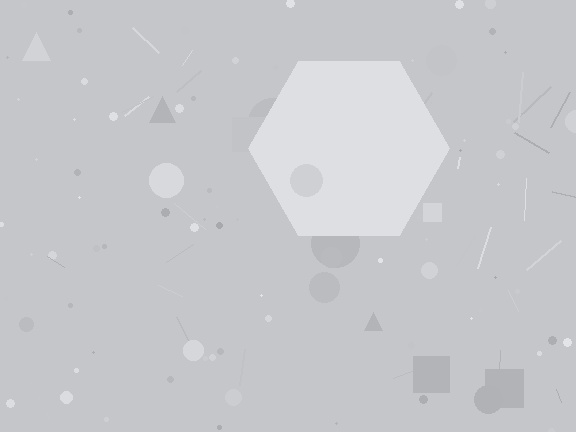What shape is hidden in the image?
A hexagon is hidden in the image.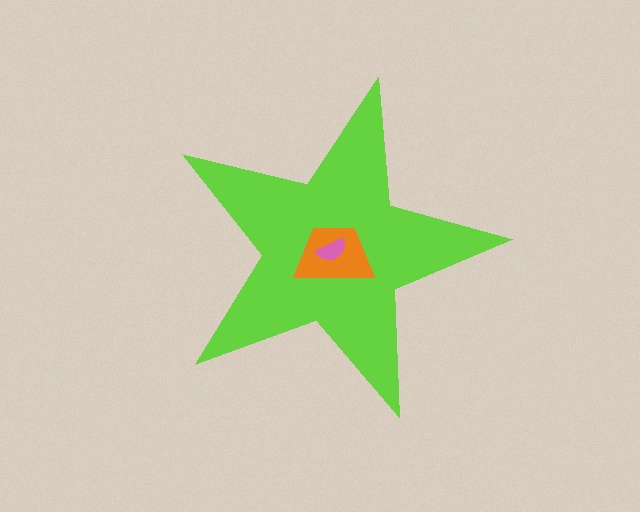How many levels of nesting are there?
3.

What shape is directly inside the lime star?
The orange trapezoid.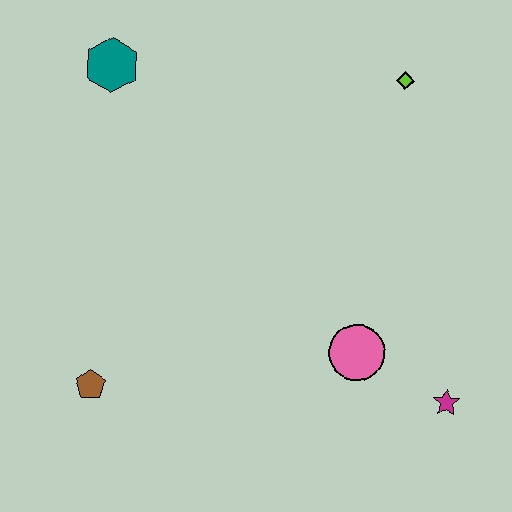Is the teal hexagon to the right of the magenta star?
No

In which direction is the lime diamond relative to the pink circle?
The lime diamond is above the pink circle.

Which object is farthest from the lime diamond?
The brown pentagon is farthest from the lime diamond.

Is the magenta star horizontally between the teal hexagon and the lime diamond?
No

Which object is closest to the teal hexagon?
The lime diamond is closest to the teal hexagon.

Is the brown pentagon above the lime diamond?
No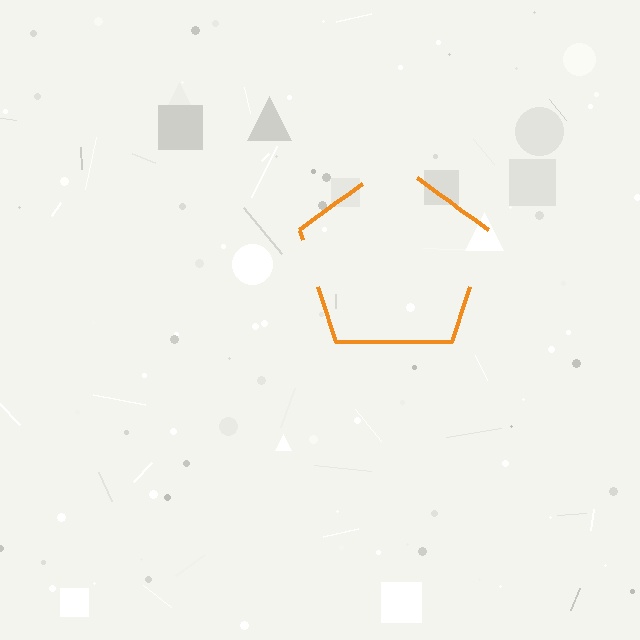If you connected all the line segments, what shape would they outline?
They would outline a pentagon.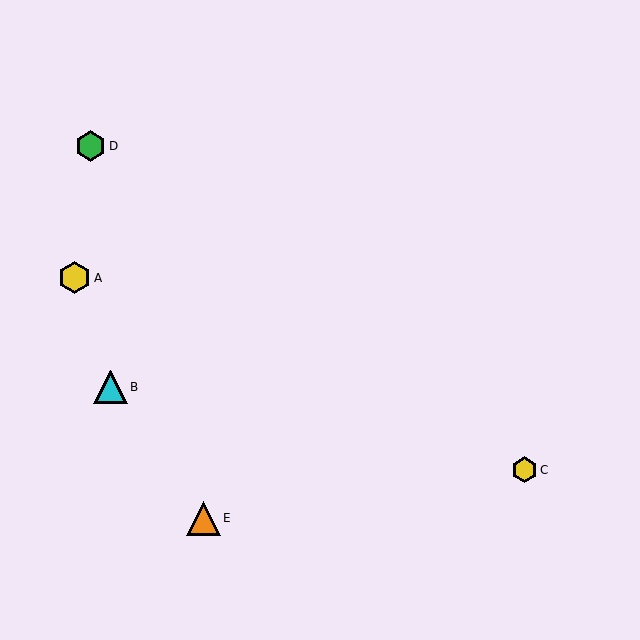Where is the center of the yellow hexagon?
The center of the yellow hexagon is at (75, 278).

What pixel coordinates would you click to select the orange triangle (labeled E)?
Click at (203, 518) to select the orange triangle E.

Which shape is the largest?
The cyan triangle (labeled B) is the largest.